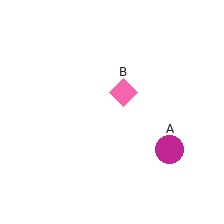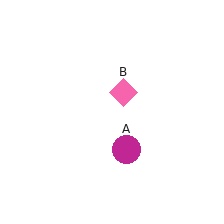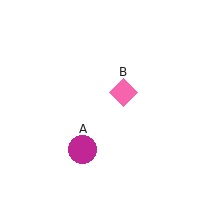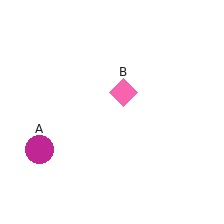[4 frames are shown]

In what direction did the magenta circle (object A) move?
The magenta circle (object A) moved left.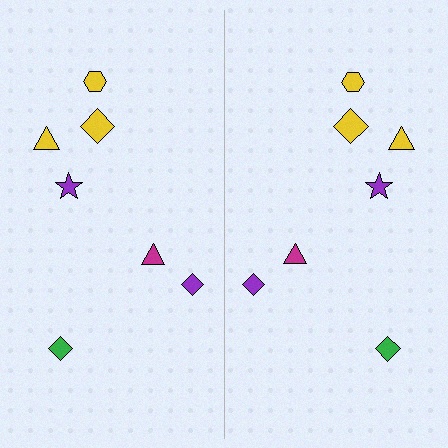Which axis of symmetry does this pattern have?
The pattern has a vertical axis of symmetry running through the center of the image.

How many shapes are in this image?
There are 14 shapes in this image.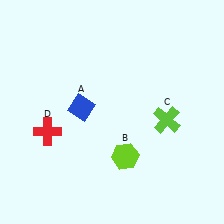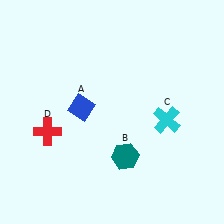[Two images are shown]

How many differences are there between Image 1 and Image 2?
There are 2 differences between the two images.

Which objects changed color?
B changed from lime to teal. C changed from lime to cyan.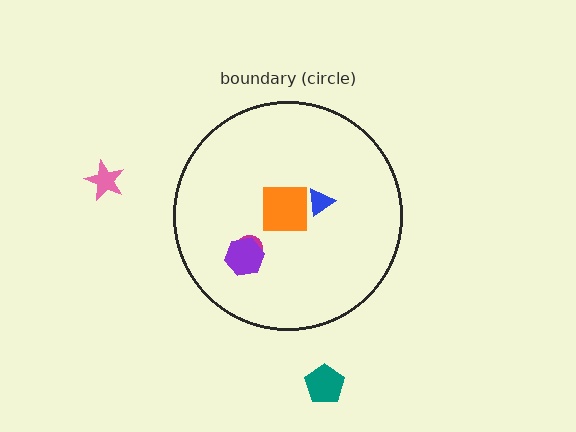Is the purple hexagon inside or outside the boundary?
Inside.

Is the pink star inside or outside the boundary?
Outside.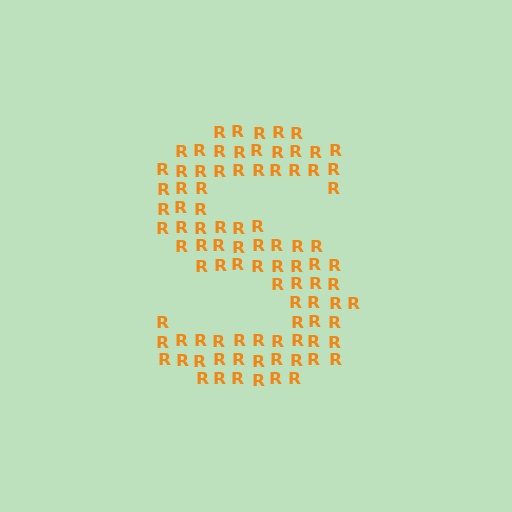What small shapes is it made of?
It is made of small letter R's.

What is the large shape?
The large shape is the letter S.